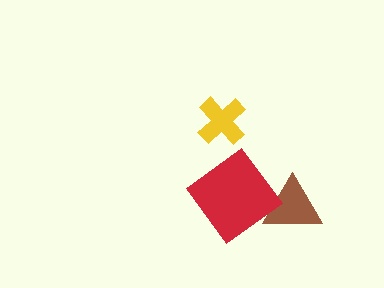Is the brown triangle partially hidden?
Yes, it is partially covered by another shape.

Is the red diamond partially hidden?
No, no other shape covers it.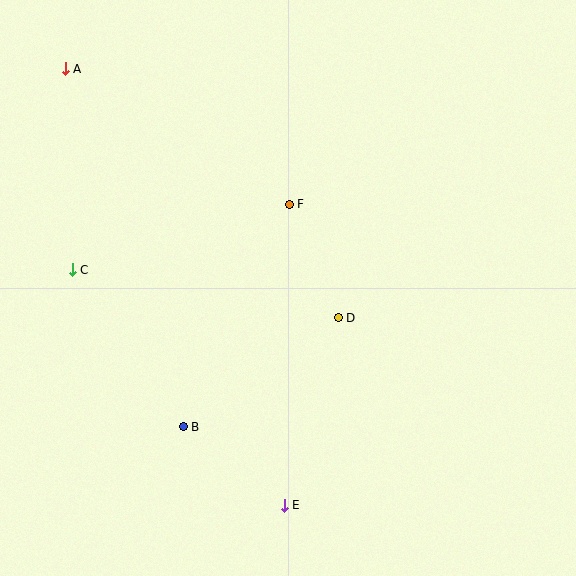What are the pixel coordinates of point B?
Point B is at (183, 427).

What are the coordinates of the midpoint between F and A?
The midpoint between F and A is at (177, 136).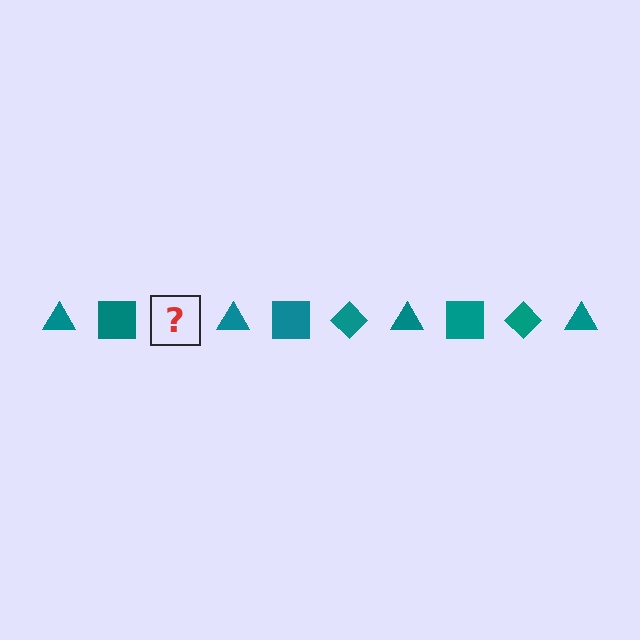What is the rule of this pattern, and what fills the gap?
The rule is that the pattern cycles through triangle, square, diamond shapes in teal. The gap should be filled with a teal diamond.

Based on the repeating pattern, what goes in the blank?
The blank should be a teal diamond.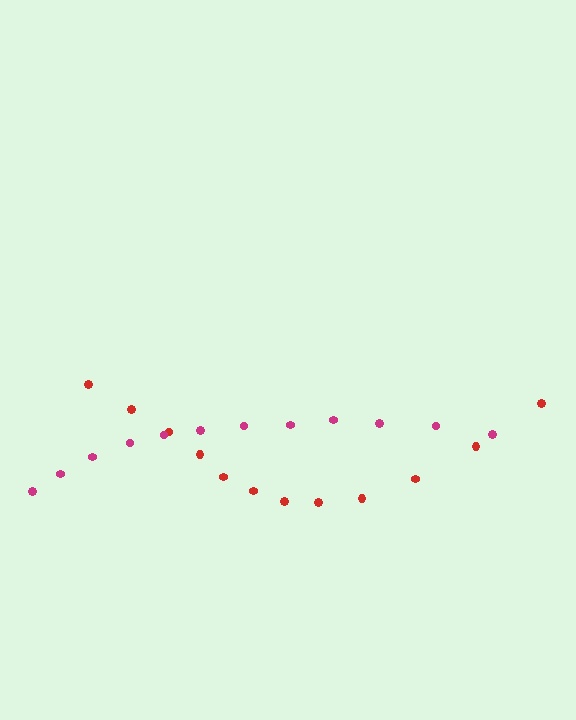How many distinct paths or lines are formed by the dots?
There are 2 distinct paths.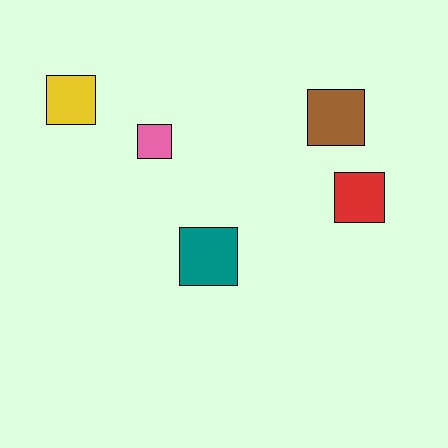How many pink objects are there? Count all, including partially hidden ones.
There is 1 pink object.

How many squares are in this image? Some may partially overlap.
There are 5 squares.